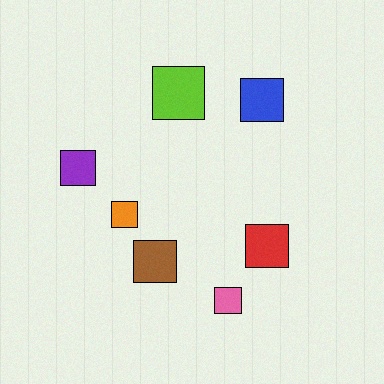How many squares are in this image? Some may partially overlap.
There are 7 squares.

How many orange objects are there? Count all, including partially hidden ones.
There is 1 orange object.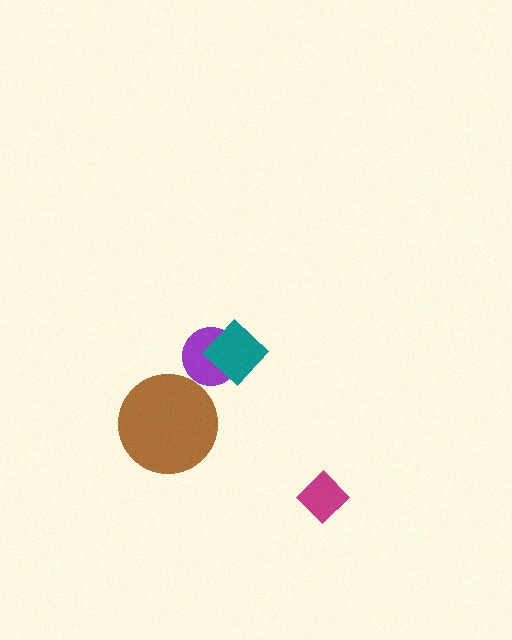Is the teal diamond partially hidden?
No, no other shape covers it.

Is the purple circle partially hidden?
Yes, it is partially covered by another shape.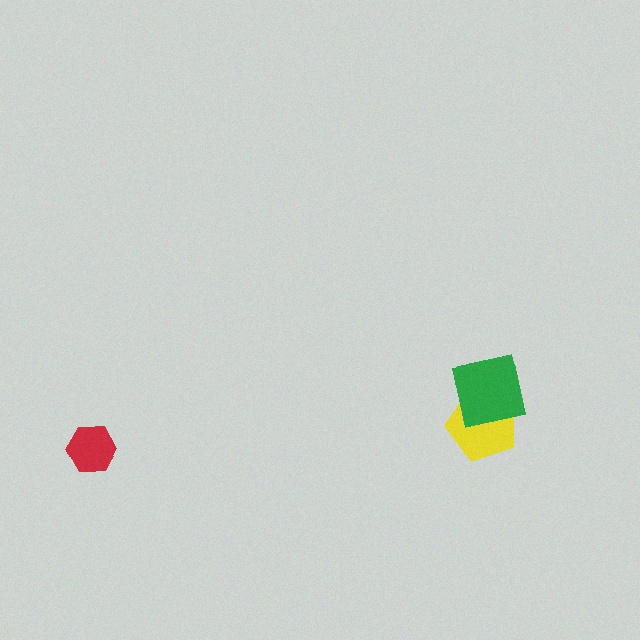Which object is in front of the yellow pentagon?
The green square is in front of the yellow pentagon.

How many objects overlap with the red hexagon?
0 objects overlap with the red hexagon.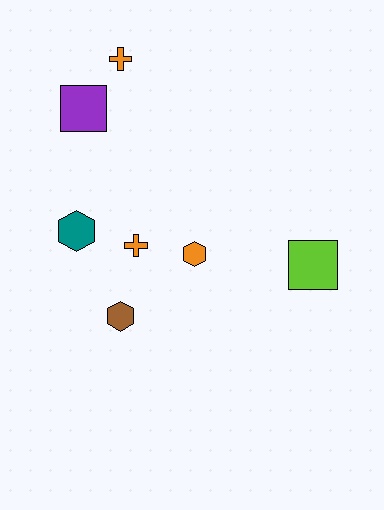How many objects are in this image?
There are 7 objects.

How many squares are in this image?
There are 2 squares.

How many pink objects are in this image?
There are no pink objects.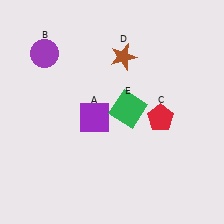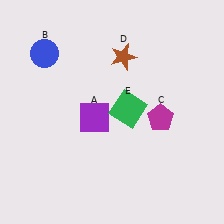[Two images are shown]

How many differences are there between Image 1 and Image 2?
There are 2 differences between the two images.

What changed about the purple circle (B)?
In Image 1, B is purple. In Image 2, it changed to blue.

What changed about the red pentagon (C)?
In Image 1, C is red. In Image 2, it changed to magenta.